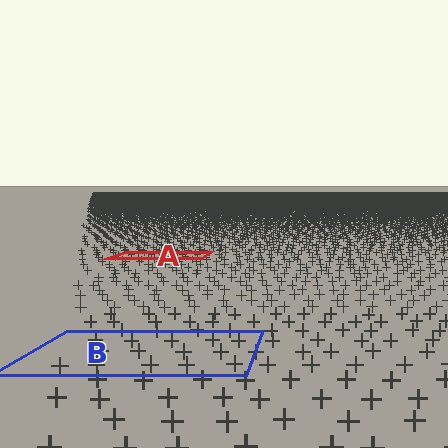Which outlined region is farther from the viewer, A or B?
Region A is farther from the viewer — the texture elements inside it appear smaller and more densely packed.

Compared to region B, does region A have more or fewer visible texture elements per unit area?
Region A has more texture elements per unit area — they are packed more densely because it is farther away.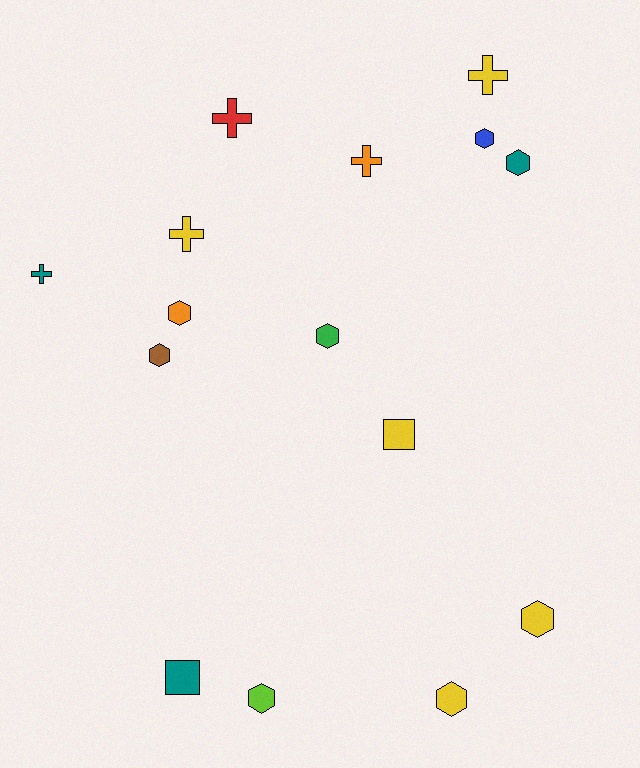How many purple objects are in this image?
There are no purple objects.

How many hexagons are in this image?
There are 8 hexagons.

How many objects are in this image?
There are 15 objects.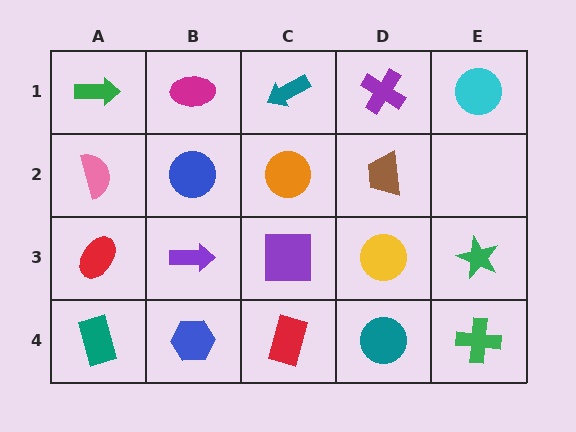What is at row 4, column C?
A red rectangle.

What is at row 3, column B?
A purple arrow.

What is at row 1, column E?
A cyan circle.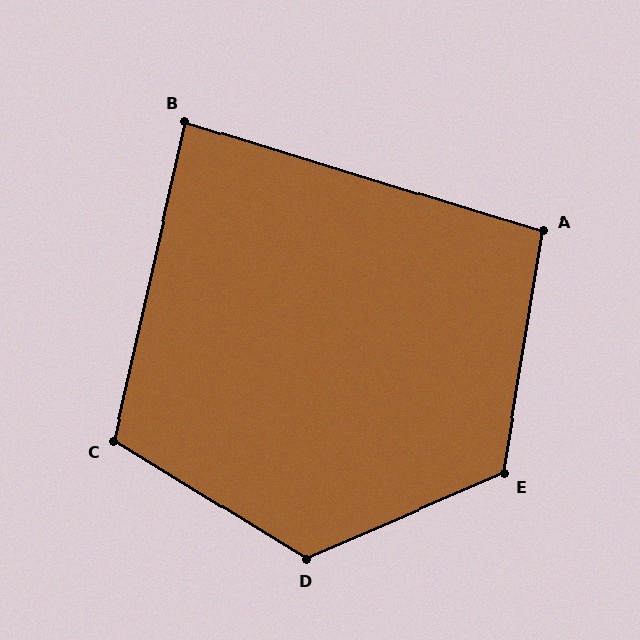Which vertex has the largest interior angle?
D, at approximately 125 degrees.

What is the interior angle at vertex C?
Approximately 109 degrees (obtuse).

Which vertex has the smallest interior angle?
B, at approximately 86 degrees.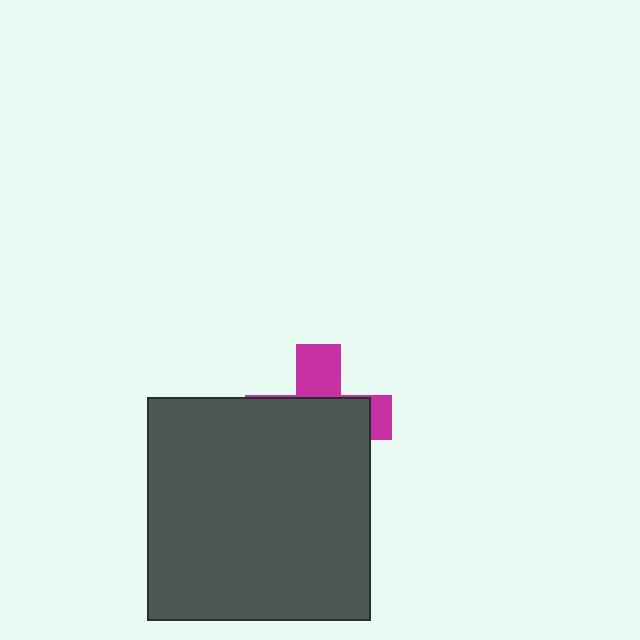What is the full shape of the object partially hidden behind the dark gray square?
The partially hidden object is a magenta cross.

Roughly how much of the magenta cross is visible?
A small part of it is visible (roughly 31%).